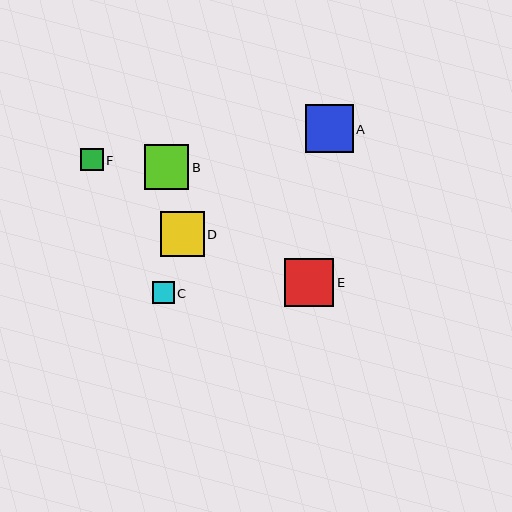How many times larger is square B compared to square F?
Square B is approximately 2.0 times the size of square F.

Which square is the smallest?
Square C is the smallest with a size of approximately 21 pixels.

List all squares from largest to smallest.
From largest to smallest: E, A, B, D, F, C.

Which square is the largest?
Square E is the largest with a size of approximately 49 pixels.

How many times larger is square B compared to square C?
Square B is approximately 2.1 times the size of square C.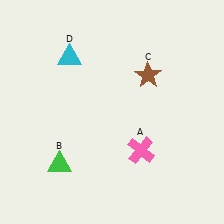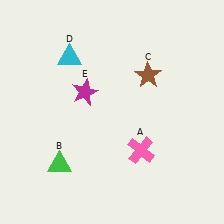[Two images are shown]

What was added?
A magenta star (E) was added in Image 2.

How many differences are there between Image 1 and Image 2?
There is 1 difference between the two images.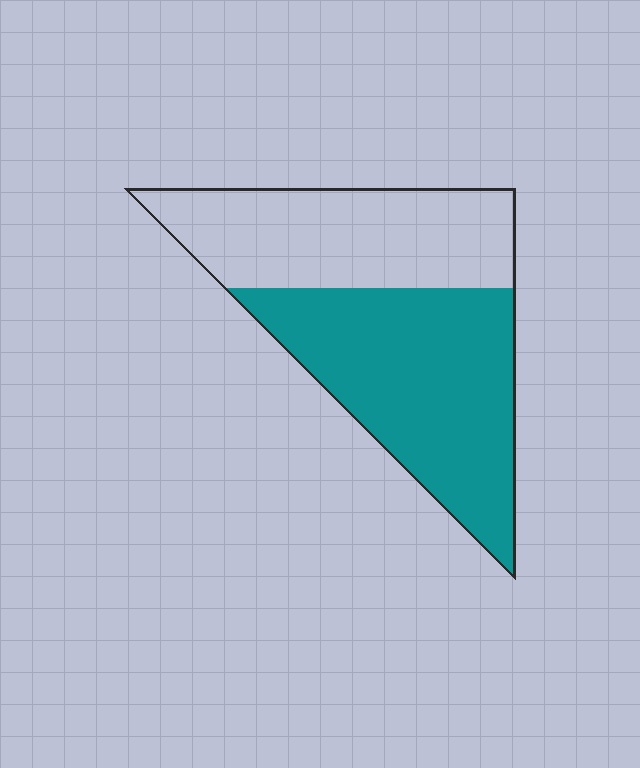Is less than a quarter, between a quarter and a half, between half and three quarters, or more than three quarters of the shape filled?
Between half and three quarters.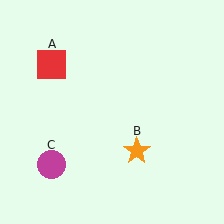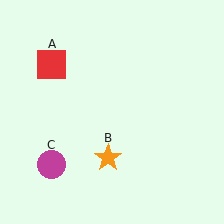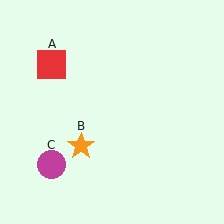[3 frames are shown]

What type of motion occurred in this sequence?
The orange star (object B) rotated clockwise around the center of the scene.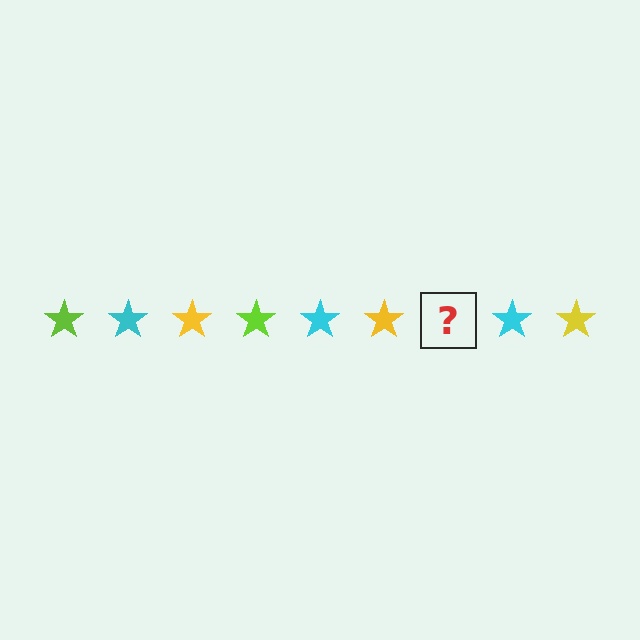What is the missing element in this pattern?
The missing element is a lime star.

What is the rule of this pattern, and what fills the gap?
The rule is that the pattern cycles through lime, cyan, yellow stars. The gap should be filled with a lime star.